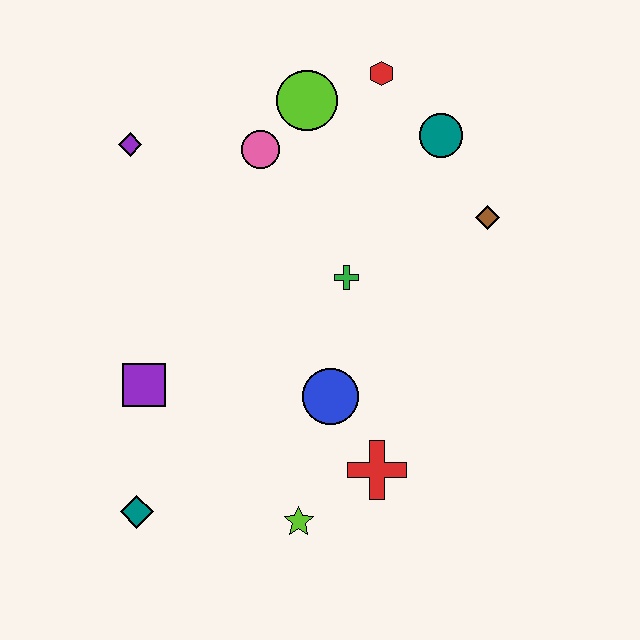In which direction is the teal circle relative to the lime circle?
The teal circle is to the right of the lime circle.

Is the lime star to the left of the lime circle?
Yes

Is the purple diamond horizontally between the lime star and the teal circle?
No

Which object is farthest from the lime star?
The red hexagon is farthest from the lime star.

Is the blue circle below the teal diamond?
No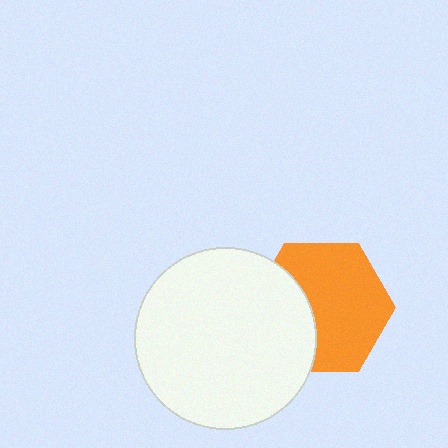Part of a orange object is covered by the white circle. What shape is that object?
It is a hexagon.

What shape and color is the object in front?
The object in front is a white circle.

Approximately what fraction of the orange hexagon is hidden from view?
Roughly 34% of the orange hexagon is hidden behind the white circle.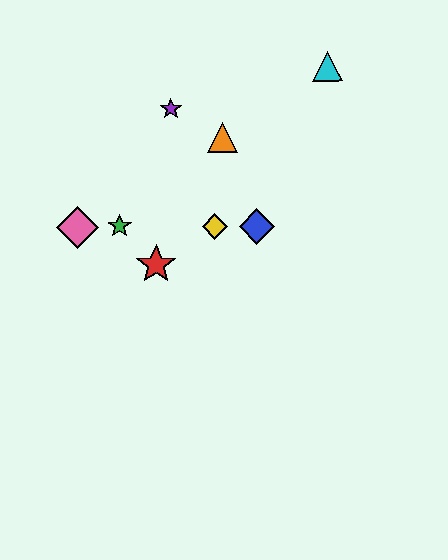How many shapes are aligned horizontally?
4 shapes (the blue diamond, the green star, the yellow diamond, the pink diamond) are aligned horizontally.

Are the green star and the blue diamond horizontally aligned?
Yes, both are at y≈227.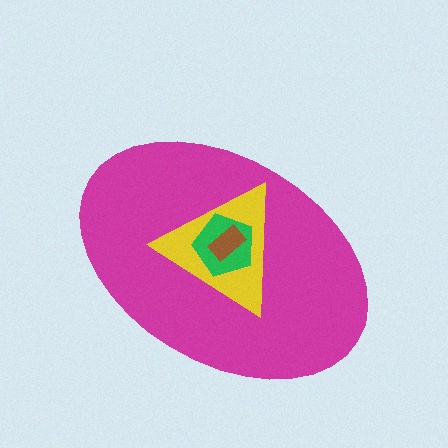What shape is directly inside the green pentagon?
The brown rectangle.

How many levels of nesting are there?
4.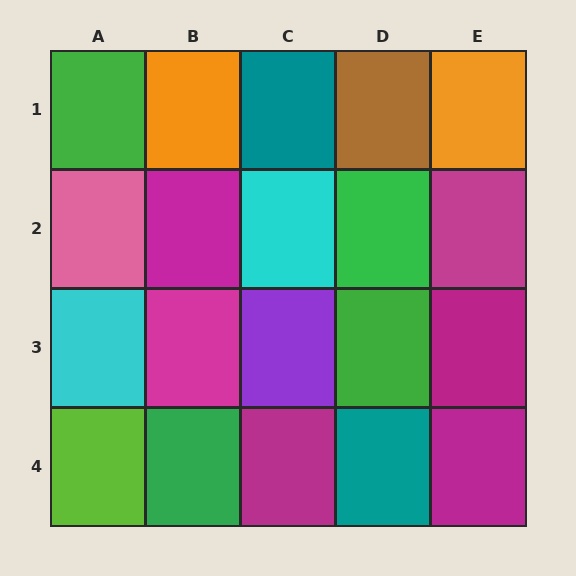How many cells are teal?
2 cells are teal.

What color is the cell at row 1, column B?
Orange.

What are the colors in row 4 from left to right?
Lime, green, magenta, teal, magenta.